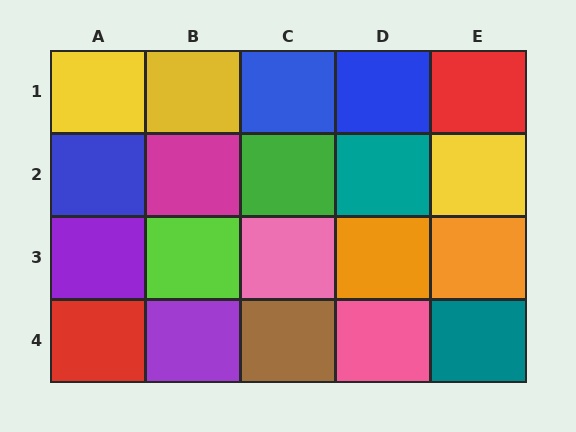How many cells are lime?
1 cell is lime.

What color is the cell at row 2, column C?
Green.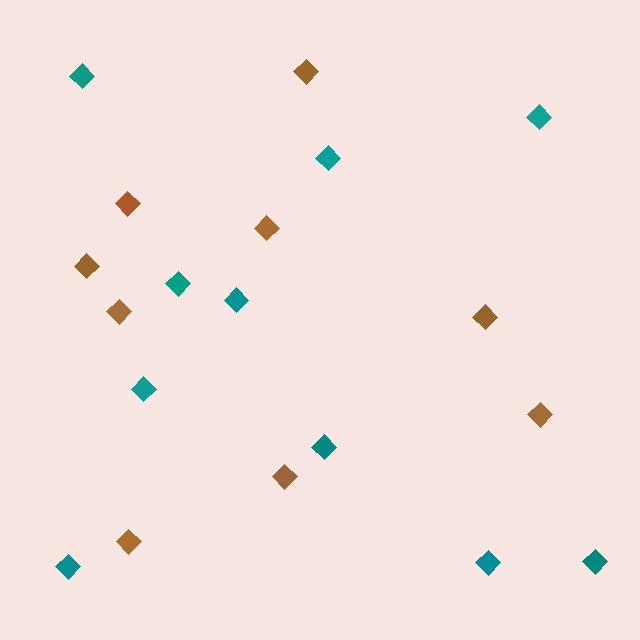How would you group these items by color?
There are 2 groups: one group of brown diamonds (9) and one group of teal diamonds (10).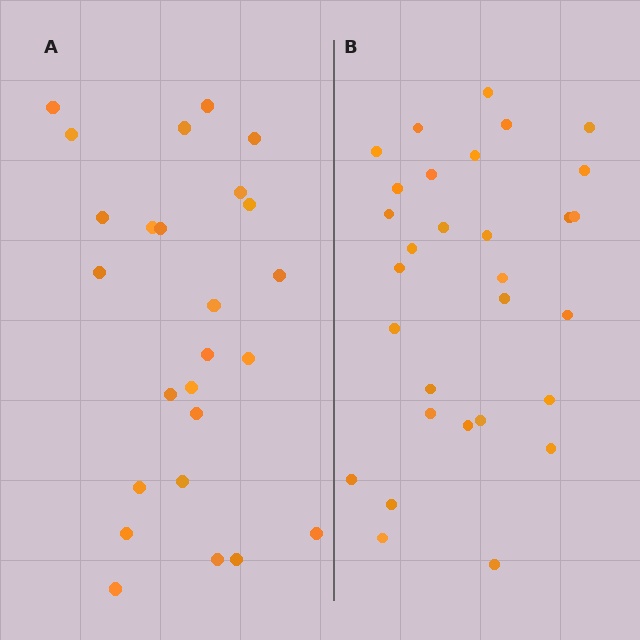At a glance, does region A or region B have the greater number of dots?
Region B (the right region) has more dots.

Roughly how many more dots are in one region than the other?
Region B has about 5 more dots than region A.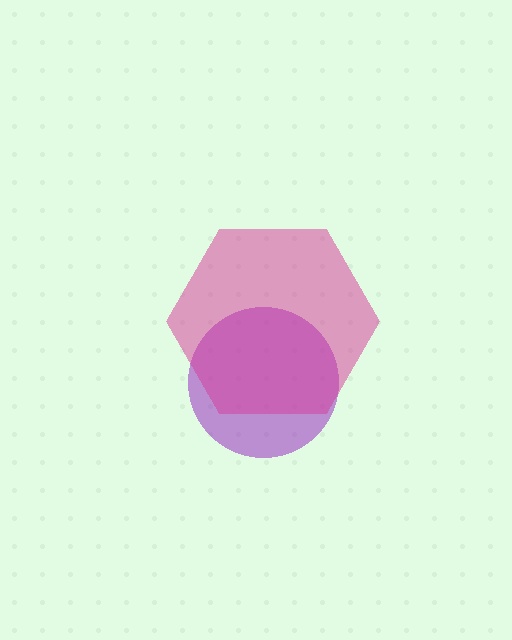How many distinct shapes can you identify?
There are 2 distinct shapes: a purple circle, a magenta hexagon.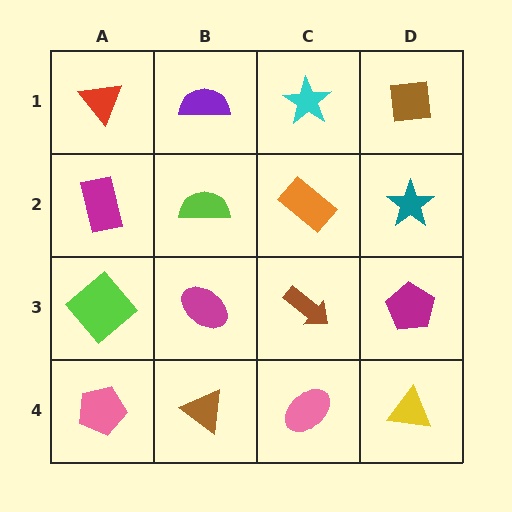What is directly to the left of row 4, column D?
A pink ellipse.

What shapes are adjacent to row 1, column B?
A lime semicircle (row 2, column B), a red triangle (row 1, column A), a cyan star (row 1, column C).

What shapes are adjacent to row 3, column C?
An orange rectangle (row 2, column C), a pink ellipse (row 4, column C), a magenta ellipse (row 3, column B), a magenta pentagon (row 3, column D).